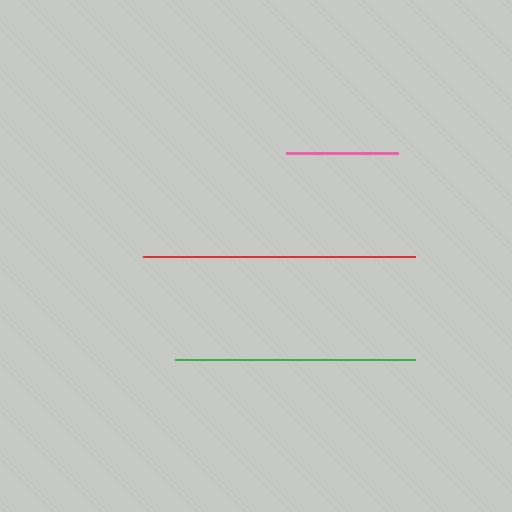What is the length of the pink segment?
The pink segment is approximately 112 pixels long.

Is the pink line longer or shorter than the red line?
The red line is longer than the pink line.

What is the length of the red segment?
The red segment is approximately 271 pixels long.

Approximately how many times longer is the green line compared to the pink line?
The green line is approximately 2.2 times the length of the pink line.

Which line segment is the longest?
The red line is the longest at approximately 271 pixels.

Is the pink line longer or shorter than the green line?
The green line is longer than the pink line.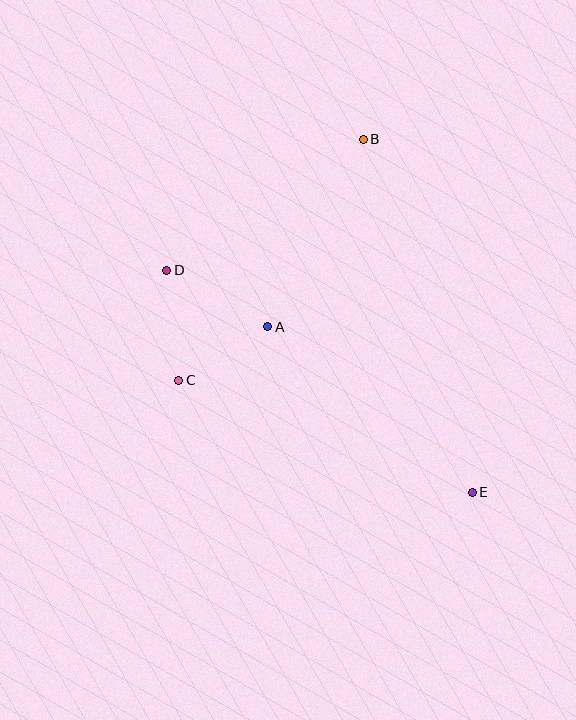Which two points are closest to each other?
Points A and C are closest to each other.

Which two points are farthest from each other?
Points D and E are farthest from each other.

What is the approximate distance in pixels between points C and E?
The distance between C and E is approximately 314 pixels.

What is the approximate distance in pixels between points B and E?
The distance between B and E is approximately 369 pixels.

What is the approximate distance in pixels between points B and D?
The distance between B and D is approximately 236 pixels.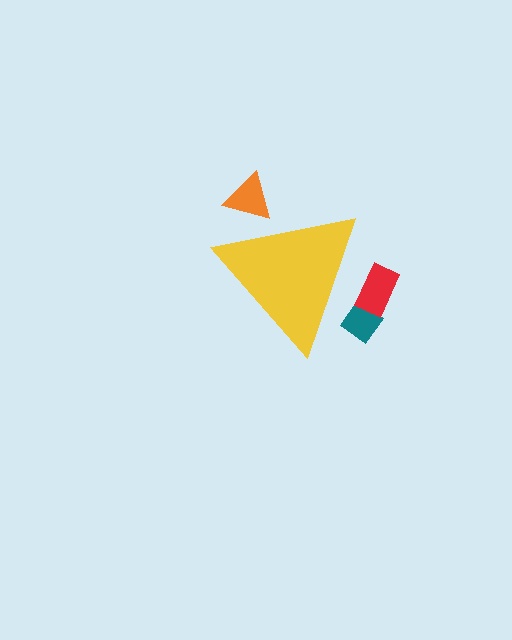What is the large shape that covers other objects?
A yellow triangle.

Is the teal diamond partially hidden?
Yes, the teal diamond is partially hidden behind the yellow triangle.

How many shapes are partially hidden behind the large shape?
3 shapes are partially hidden.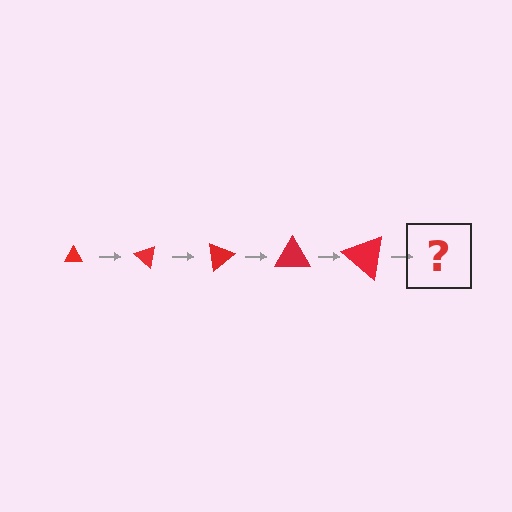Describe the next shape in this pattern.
It should be a triangle, larger than the previous one and rotated 200 degrees from the start.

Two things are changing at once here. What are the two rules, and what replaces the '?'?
The two rules are that the triangle grows larger each step and it rotates 40 degrees each step. The '?' should be a triangle, larger than the previous one and rotated 200 degrees from the start.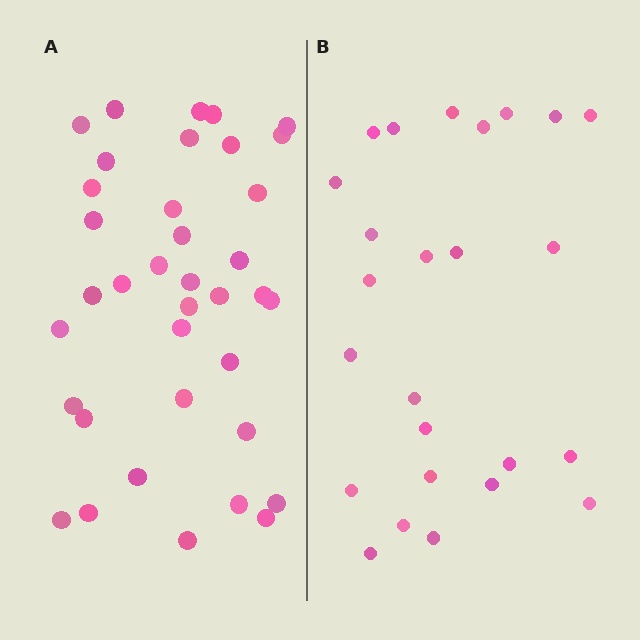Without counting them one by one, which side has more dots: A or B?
Region A (the left region) has more dots.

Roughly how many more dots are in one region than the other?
Region A has roughly 12 or so more dots than region B.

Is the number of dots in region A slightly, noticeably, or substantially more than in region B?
Region A has substantially more. The ratio is roughly 1.5 to 1.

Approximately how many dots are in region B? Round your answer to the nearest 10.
About 20 dots. (The exact count is 25, which rounds to 20.)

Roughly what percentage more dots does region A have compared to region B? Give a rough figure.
About 50% more.